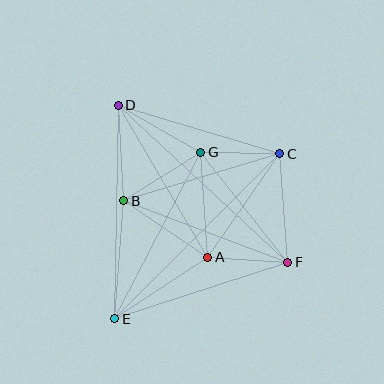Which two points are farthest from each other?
Points C and E are farthest from each other.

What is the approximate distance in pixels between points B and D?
The distance between B and D is approximately 96 pixels.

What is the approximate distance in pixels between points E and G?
The distance between E and G is approximately 188 pixels.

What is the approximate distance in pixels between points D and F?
The distance between D and F is approximately 231 pixels.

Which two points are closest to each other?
Points C and G are closest to each other.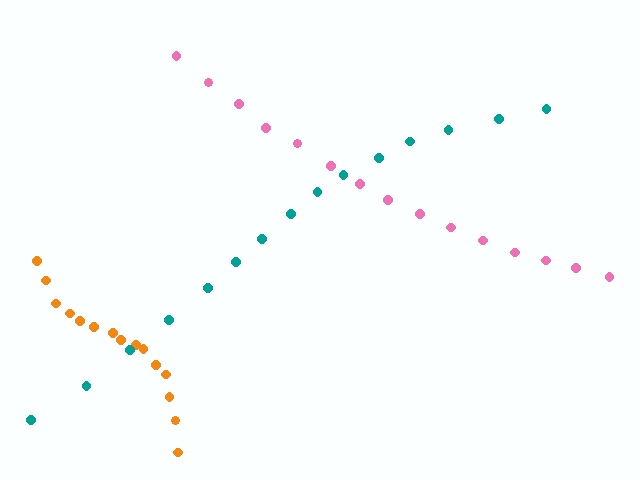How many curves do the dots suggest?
There are 3 distinct paths.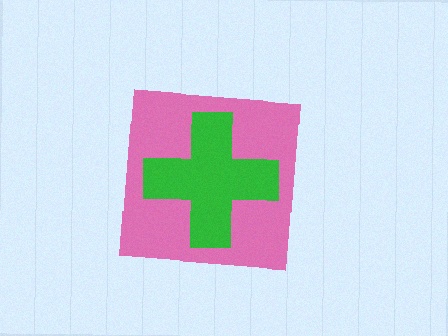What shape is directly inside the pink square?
The green cross.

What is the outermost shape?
The pink square.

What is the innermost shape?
The green cross.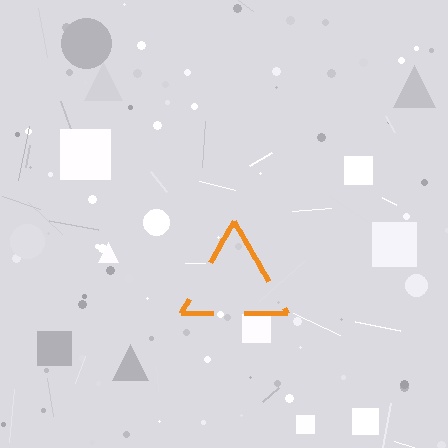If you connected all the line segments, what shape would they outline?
They would outline a triangle.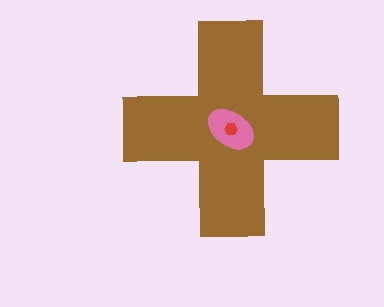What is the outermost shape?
The brown cross.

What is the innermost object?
The red hexagon.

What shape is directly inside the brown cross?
The pink ellipse.